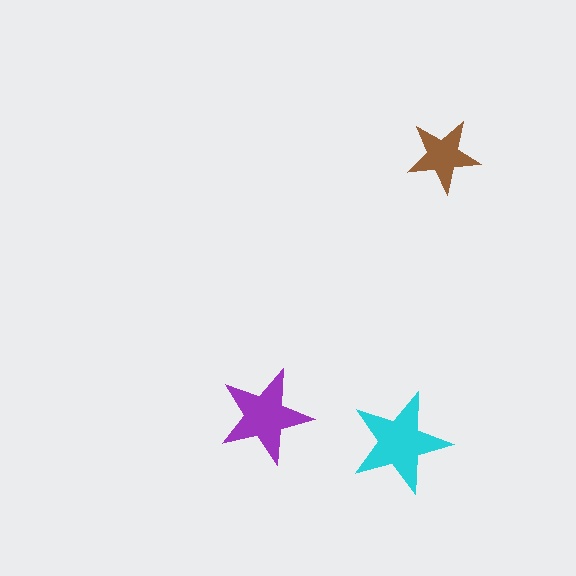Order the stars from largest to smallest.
the cyan one, the purple one, the brown one.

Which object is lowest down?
The cyan star is bottommost.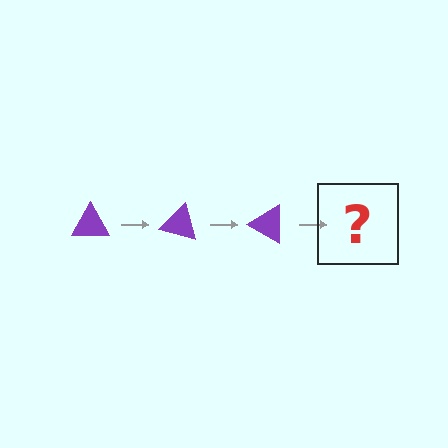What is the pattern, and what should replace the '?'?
The pattern is that the triangle rotates 15 degrees each step. The '?' should be a purple triangle rotated 45 degrees.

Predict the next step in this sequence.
The next step is a purple triangle rotated 45 degrees.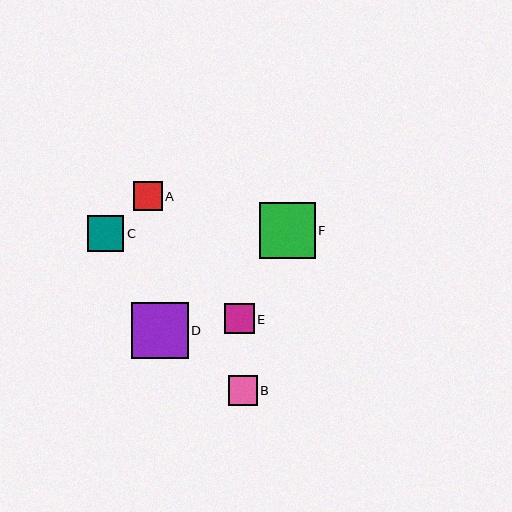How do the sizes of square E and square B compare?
Square E and square B are approximately the same size.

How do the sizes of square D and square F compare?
Square D and square F are approximately the same size.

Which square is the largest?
Square D is the largest with a size of approximately 57 pixels.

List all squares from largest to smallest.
From largest to smallest: D, F, C, E, B, A.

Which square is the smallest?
Square A is the smallest with a size of approximately 28 pixels.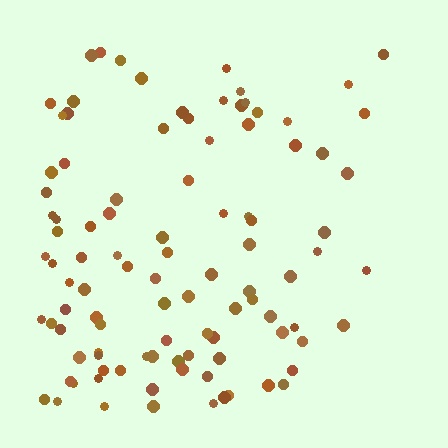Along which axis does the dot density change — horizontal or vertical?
Horizontal.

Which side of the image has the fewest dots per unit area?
The right.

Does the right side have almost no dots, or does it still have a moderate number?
Still a moderate number, just noticeably fewer than the left.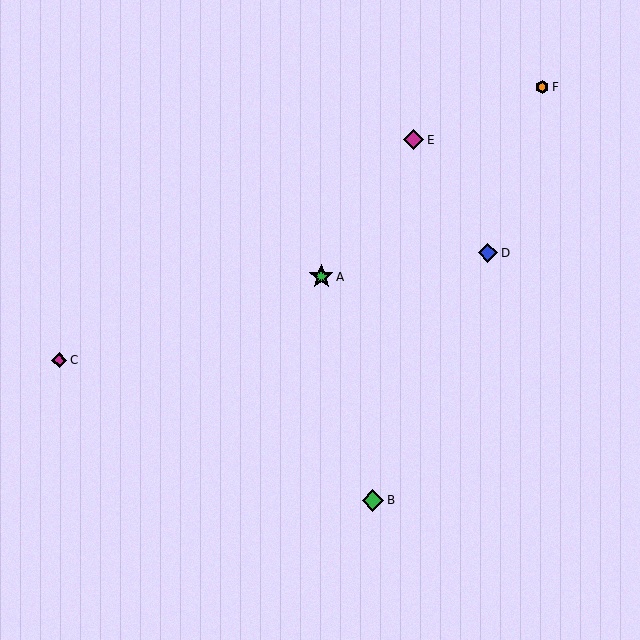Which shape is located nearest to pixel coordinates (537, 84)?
The orange hexagon (labeled F) at (542, 87) is nearest to that location.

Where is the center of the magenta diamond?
The center of the magenta diamond is at (59, 360).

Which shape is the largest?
The green star (labeled A) is the largest.